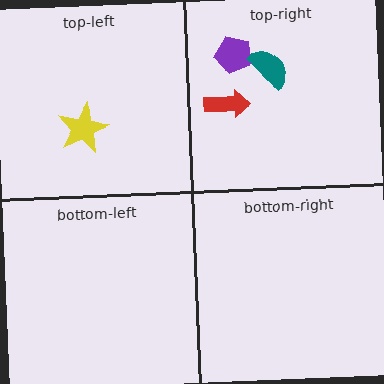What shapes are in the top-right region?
The purple pentagon, the red arrow, the teal semicircle.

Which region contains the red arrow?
The top-right region.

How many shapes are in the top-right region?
3.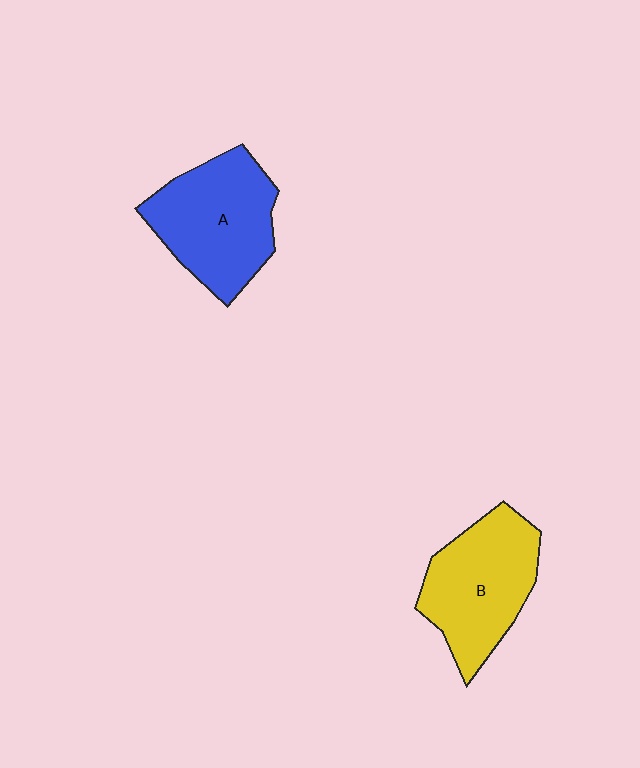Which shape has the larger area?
Shape A (blue).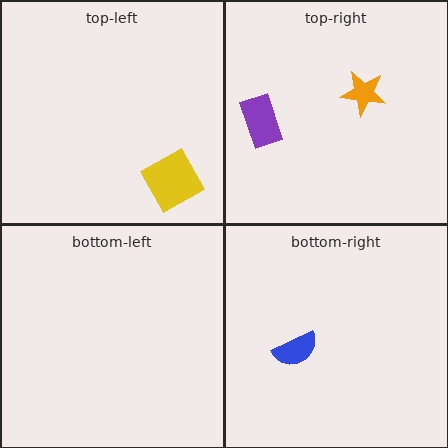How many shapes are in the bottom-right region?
1.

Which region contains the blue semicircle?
The bottom-right region.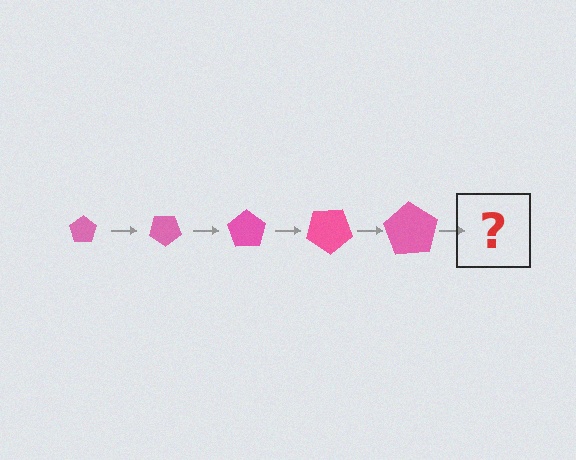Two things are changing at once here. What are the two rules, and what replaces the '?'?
The two rules are that the pentagon grows larger each step and it rotates 35 degrees each step. The '?' should be a pentagon, larger than the previous one and rotated 175 degrees from the start.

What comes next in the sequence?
The next element should be a pentagon, larger than the previous one and rotated 175 degrees from the start.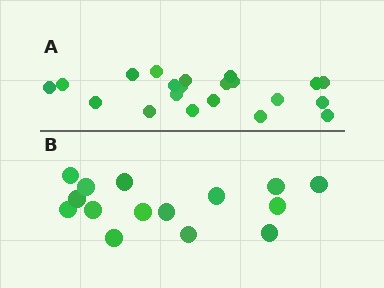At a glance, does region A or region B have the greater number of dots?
Region A (the top region) has more dots.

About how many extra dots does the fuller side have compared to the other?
Region A has about 6 more dots than region B.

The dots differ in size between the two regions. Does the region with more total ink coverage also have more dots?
No. Region B has more total ink coverage because its dots are larger, but region A actually contains more individual dots. Total area can be misleading — the number of items is what matters here.